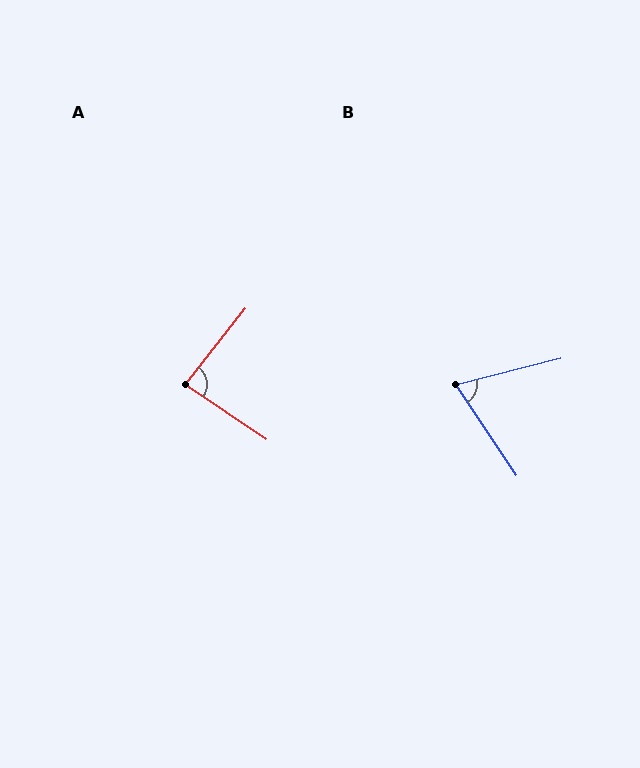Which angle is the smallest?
B, at approximately 70 degrees.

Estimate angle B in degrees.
Approximately 70 degrees.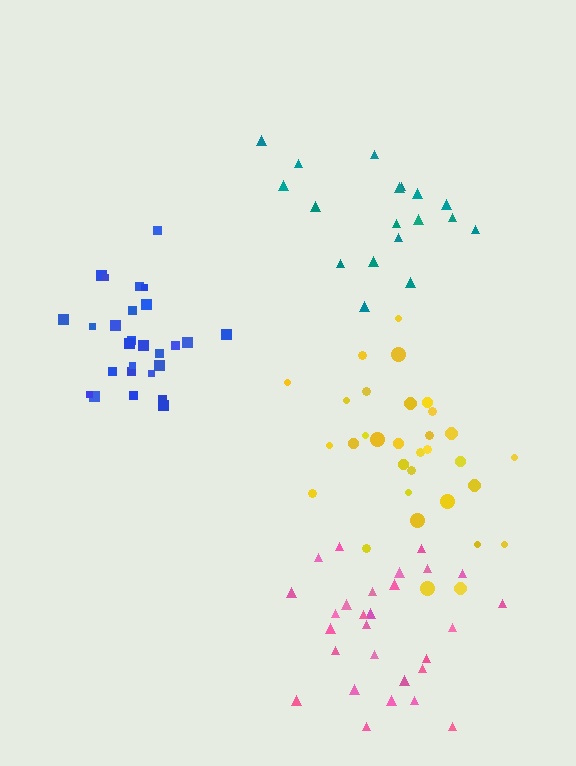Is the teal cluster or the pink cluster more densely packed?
Pink.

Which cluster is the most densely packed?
Blue.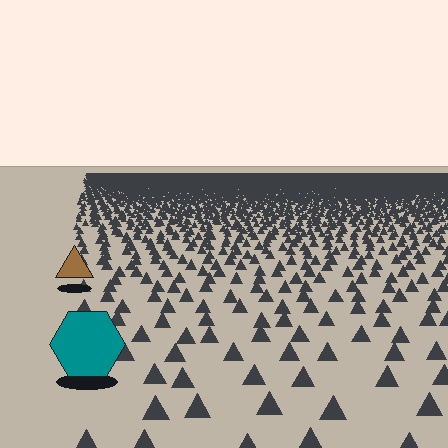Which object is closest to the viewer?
The teal hexagon is closest. The texture marks near it are larger and more spread out.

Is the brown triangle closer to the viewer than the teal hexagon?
No. The teal hexagon is closer — you can tell from the texture gradient: the ground texture is coarser near it.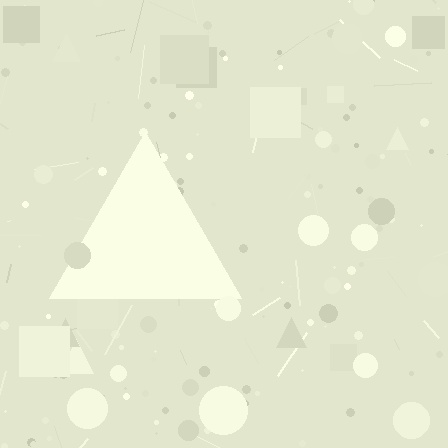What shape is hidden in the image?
A triangle is hidden in the image.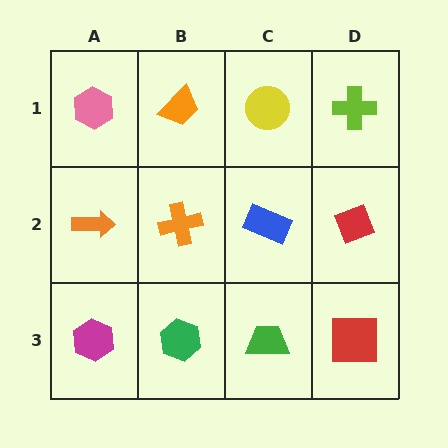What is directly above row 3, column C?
A blue rectangle.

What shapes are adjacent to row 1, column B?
An orange cross (row 2, column B), a pink hexagon (row 1, column A), a yellow circle (row 1, column C).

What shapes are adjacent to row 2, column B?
An orange trapezoid (row 1, column B), a green hexagon (row 3, column B), an orange arrow (row 2, column A), a blue rectangle (row 2, column C).